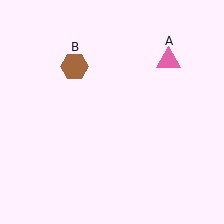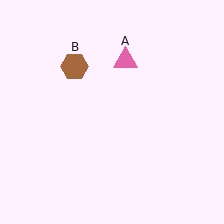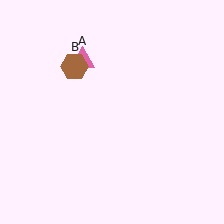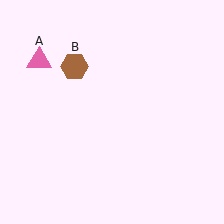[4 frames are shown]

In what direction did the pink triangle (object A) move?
The pink triangle (object A) moved left.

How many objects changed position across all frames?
1 object changed position: pink triangle (object A).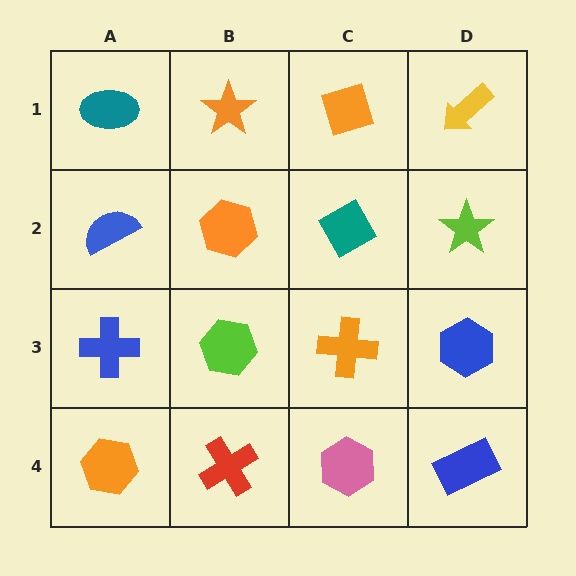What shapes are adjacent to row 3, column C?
A teal diamond (row 2, column C), a pink hexagon (row 4, column C), a lime hexagon (row 3, column B), a blue hexagon (row 3, column D).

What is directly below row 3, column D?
A blue rectangle.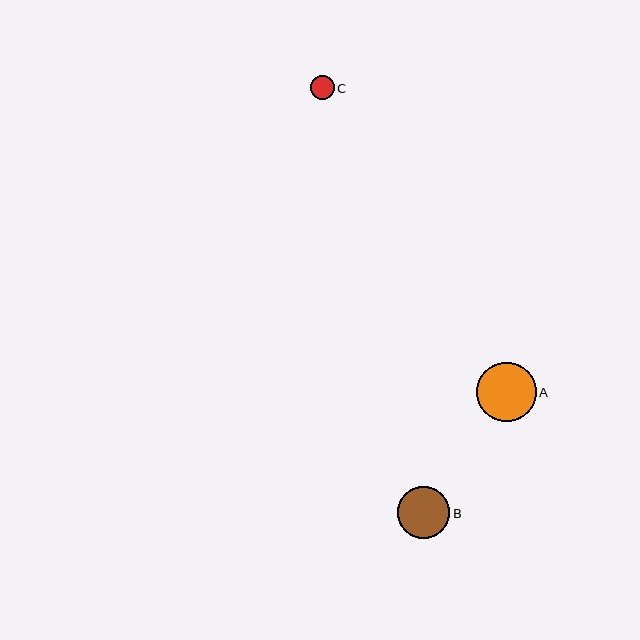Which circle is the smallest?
Circle C is the smallest with a size of approximately 23 pixels.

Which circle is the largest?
Circle A is the largest with a size of approximately 59 pixels.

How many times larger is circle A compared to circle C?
Circle A is approximately 2.5 times the size of circle C.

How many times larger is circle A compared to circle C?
Circle A is approximately 2.5 times the size of circle C.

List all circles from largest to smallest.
From largest to smallest: A, B, C.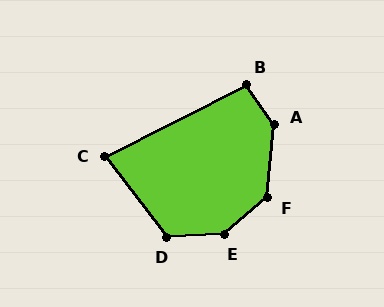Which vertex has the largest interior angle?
E, at approximately 142 degrees.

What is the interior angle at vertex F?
Approximately 136 degrees (obtuse).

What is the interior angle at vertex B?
Approximately 99 degrees (obtuse).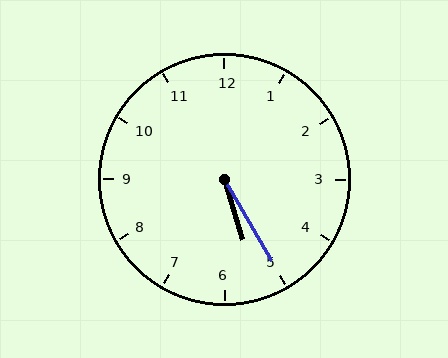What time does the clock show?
5:25.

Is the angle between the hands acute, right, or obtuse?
It is acute.